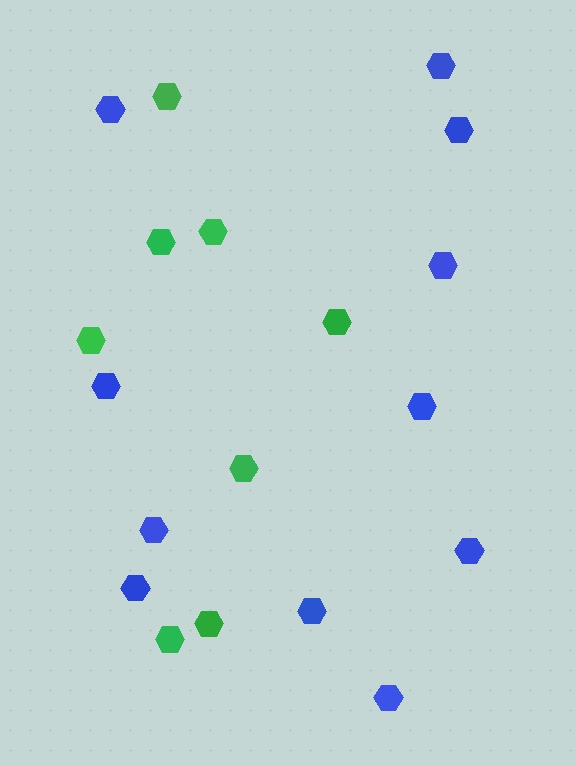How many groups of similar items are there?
There are 2 groups: one group of green hexagons (8) and one group of blue hexagons (11).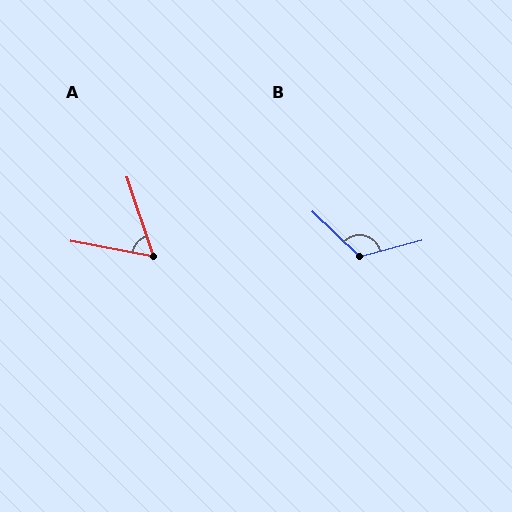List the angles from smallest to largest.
A (61°), B (122°).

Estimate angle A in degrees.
Approximately 61 degrees.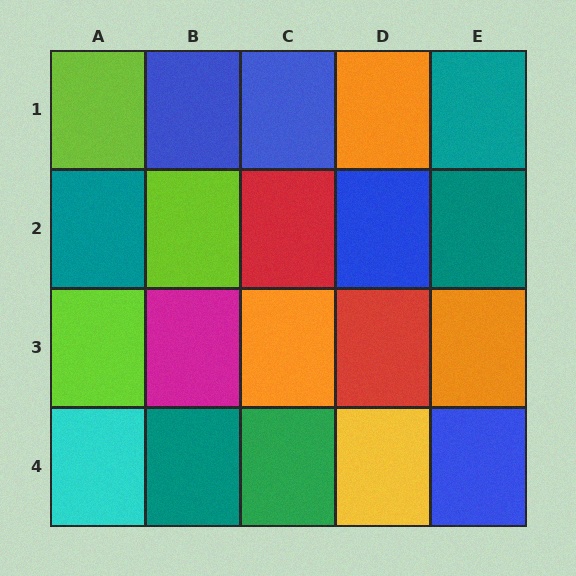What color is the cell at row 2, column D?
Blue.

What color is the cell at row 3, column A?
Lime.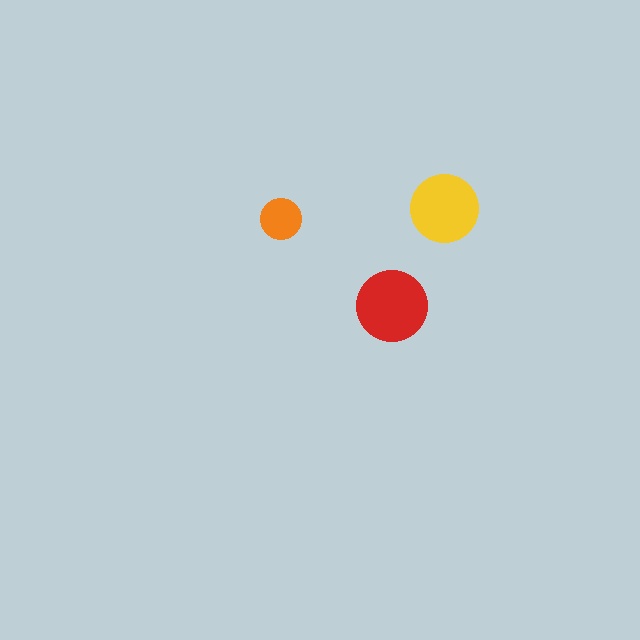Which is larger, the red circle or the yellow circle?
The red one.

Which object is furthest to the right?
The yellow circle is rightmost.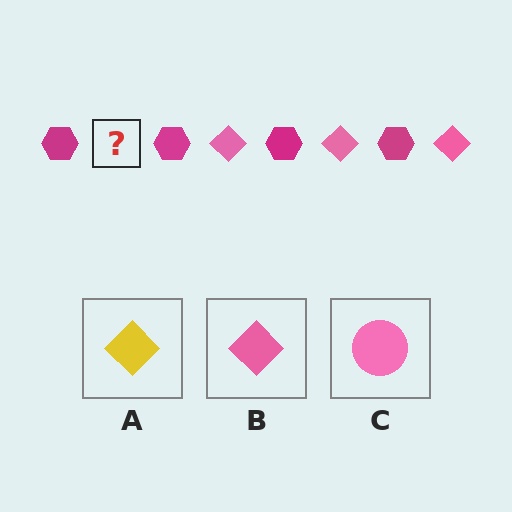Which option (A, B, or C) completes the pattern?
B.